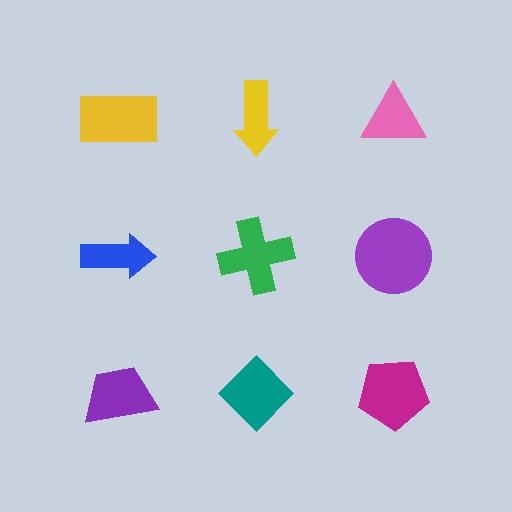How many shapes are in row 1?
3 shapes.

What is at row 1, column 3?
A pink triangle.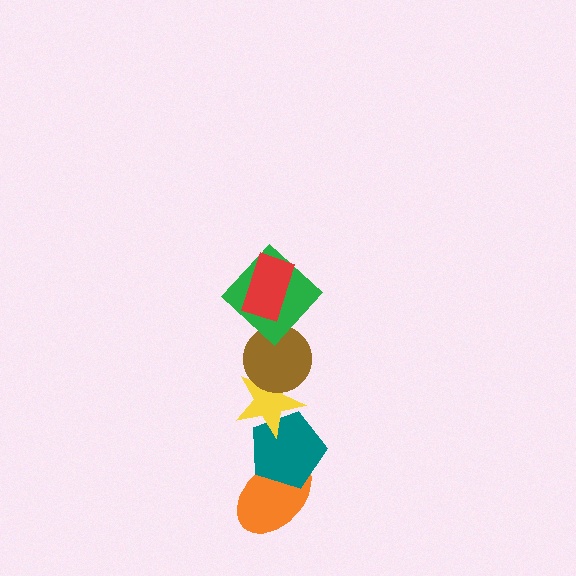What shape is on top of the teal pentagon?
The yellow star is on top of the teal pentagon.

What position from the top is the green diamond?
The green diamond is 2nd from the top.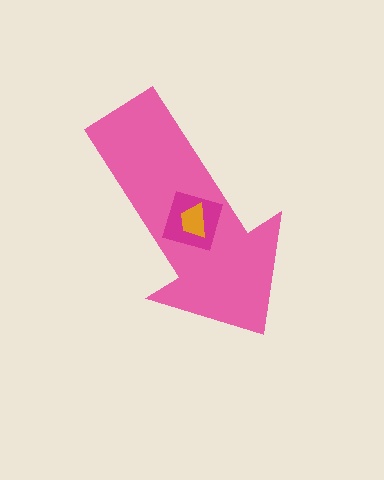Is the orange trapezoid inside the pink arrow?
Yes.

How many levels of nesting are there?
3.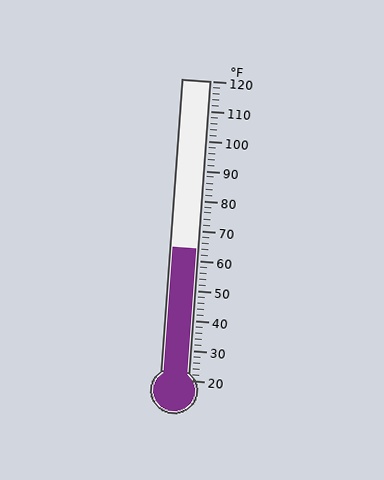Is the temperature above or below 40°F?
The temperature is above 40°F.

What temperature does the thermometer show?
The thermometer shows approximately 64°F.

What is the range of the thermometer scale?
The thermometer scale ranges from 20°F to 120°F.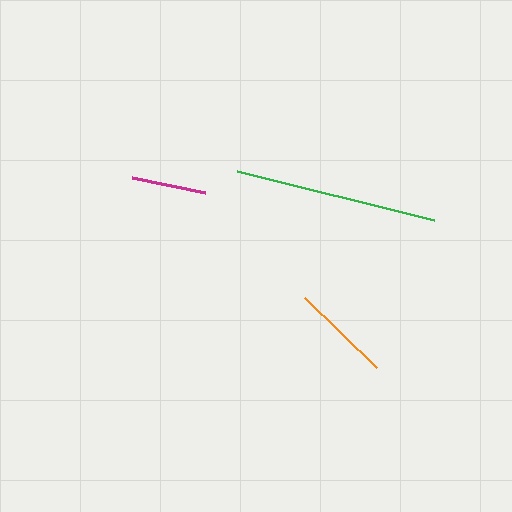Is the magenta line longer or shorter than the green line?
The green line is longer than the magenta line.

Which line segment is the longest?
The green line is the longest at approximately 203 pixels.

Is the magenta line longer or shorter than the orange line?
The orange line is longer than the magenta line.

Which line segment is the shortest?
The magenta line is the shortest at approximately 74 pixels.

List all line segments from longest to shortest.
From longest to shortest: green, orange, magenta.